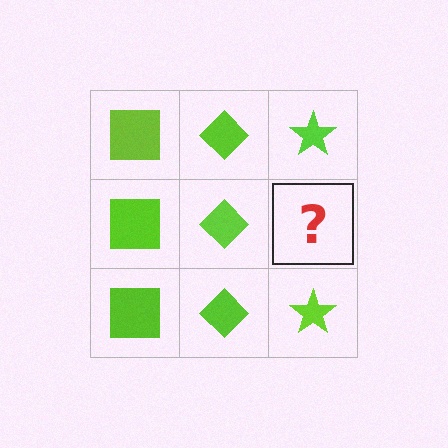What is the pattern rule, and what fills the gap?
The rule is that each column has a consistent shape. The gap should be filled with a lime star.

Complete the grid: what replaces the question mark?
The question mark should be replaced with a lime star.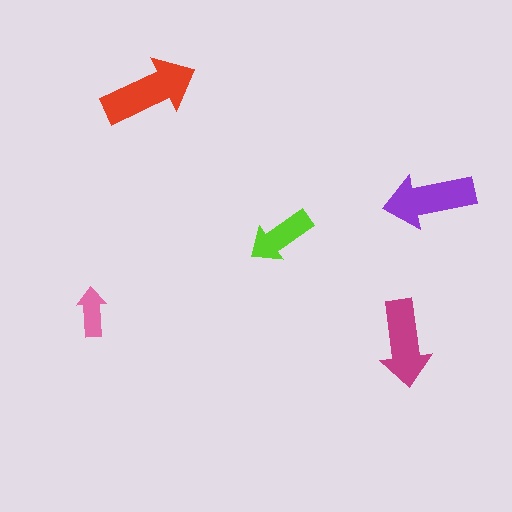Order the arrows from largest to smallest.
the red one, the purple one, the magenta one, the lime one, the pink one.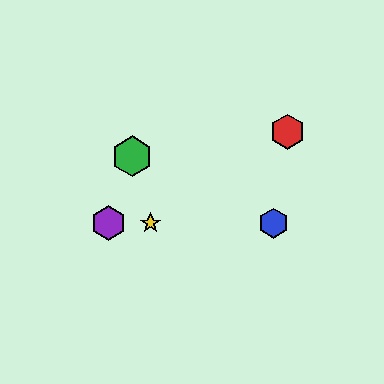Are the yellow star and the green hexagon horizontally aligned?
No, the yellow star is at y≈223 and the green hexagon is at y≈156.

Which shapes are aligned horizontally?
The blue hexagon, the yellow star, the purple hexagon are aligned horizontally.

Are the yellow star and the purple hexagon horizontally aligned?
Yes, both are at y≈223.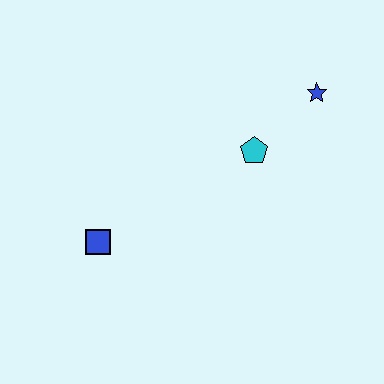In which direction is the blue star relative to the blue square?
The blue star is to the right of the blue square.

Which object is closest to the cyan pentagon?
The blue star is closest to the cyan pentagon.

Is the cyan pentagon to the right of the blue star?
No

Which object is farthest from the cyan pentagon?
The blue square is farthest from the cyan pentagon.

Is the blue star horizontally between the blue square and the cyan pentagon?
No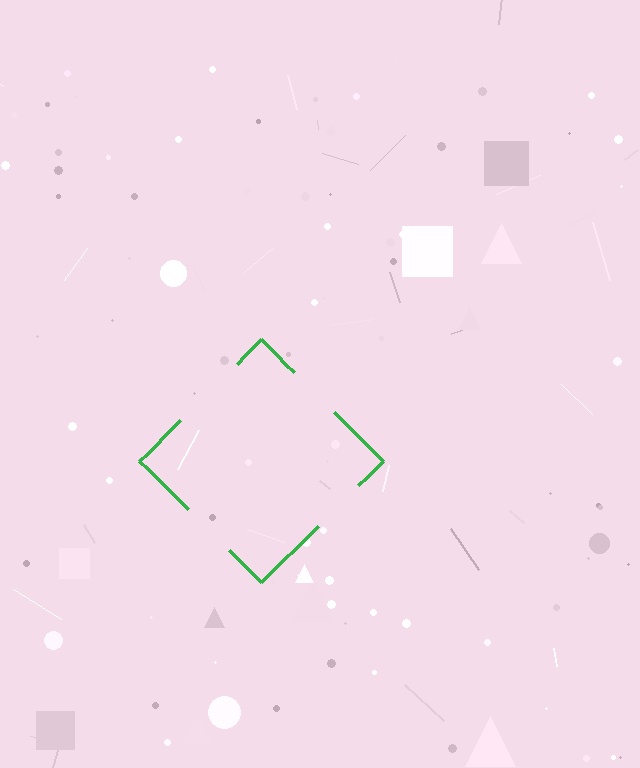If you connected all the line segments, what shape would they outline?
They would outline a diamond.